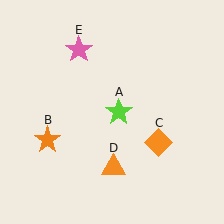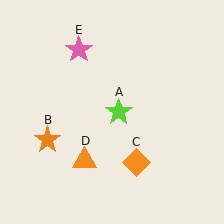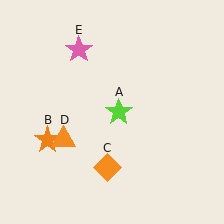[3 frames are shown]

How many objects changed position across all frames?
2 objects changed position: orange diamond (object C), orange triangle (object D).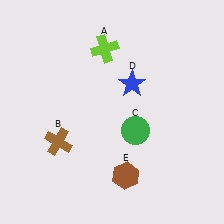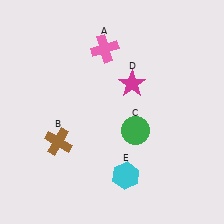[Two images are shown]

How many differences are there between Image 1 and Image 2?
There are 3 differences between the two images.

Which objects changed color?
A changed from lime to pink. D changed from blue to magenta. E changed from brown to cyan.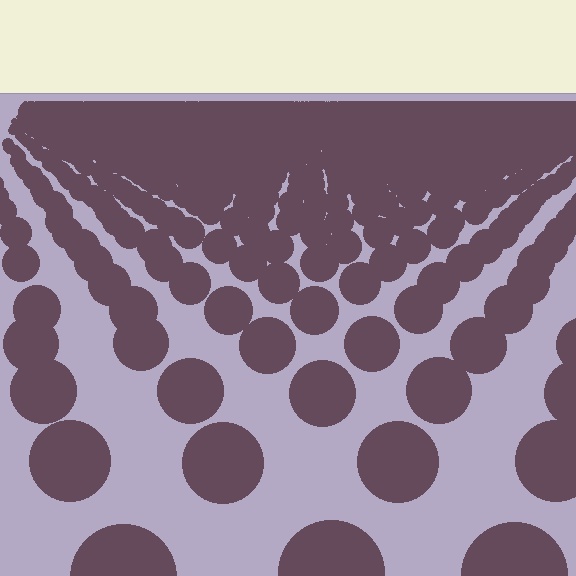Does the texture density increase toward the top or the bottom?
Density increases toward the top.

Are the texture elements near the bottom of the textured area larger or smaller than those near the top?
Larger. Near the bottom, elements are closer to the viewer and appear at a bigger on-screen size.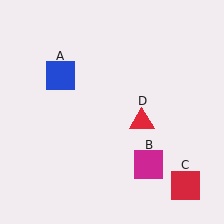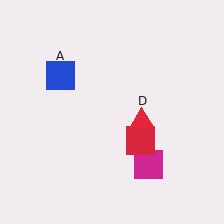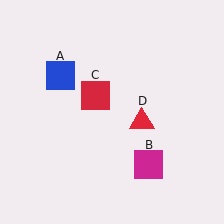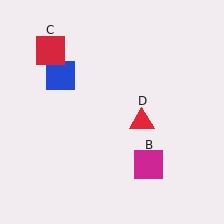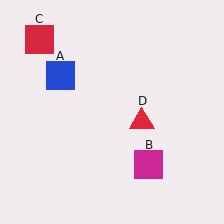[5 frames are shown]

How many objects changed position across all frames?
1 object changed position: red square (object C).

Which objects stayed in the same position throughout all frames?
Blue square (object A) and magenta square (object B) and red triangle (object D) remained stationary.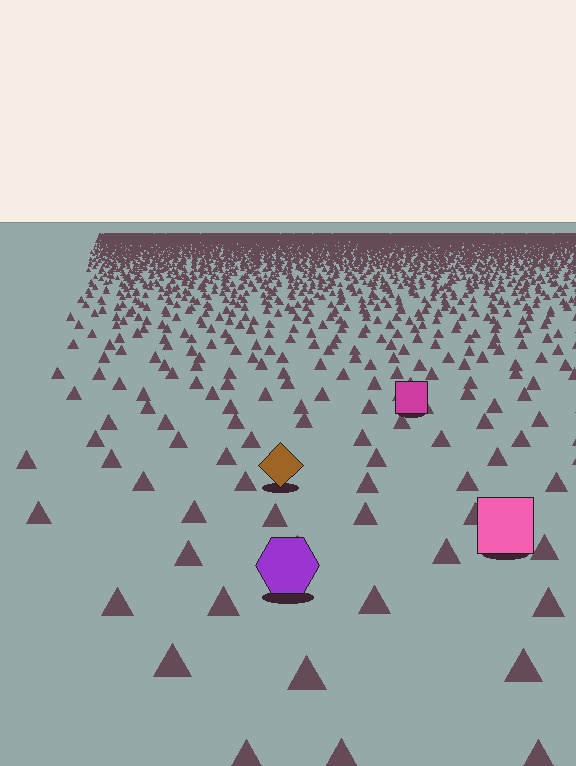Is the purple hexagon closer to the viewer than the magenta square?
Yes. The purple hexagon is closer — you can tell from the texture gradient: the ground texture is coarser near it.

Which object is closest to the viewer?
The purple hexagon is closest. The texture marks near it are larger and more spread out.